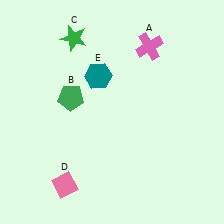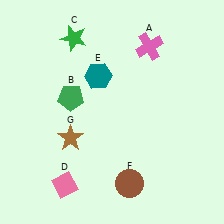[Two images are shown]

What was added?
A brown circle (F), a brown star (G) were added in Image 2.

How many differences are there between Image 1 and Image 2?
There are 2 differences between the two images.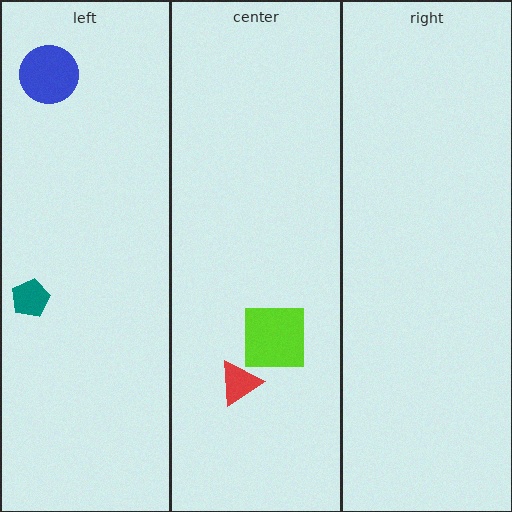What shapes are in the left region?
The blue circle, the teal pentagon.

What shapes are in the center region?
The red triangle, the lime square.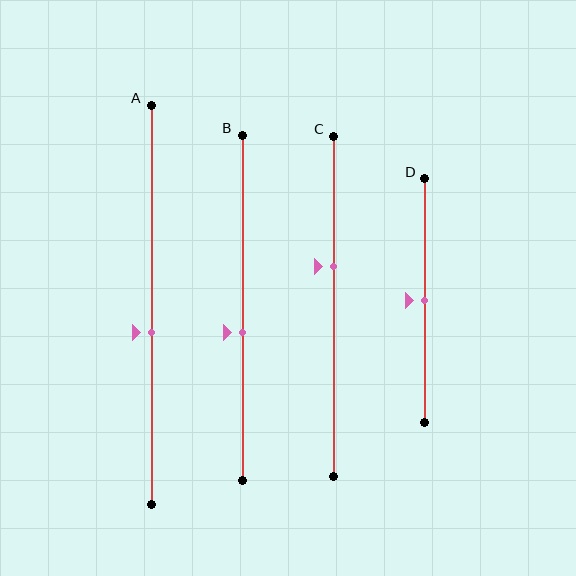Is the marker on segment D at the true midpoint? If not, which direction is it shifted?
Yes, the marker on segment D is at the true midpoint.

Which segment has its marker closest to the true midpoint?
Segment D has its marker closest to the true midpoint.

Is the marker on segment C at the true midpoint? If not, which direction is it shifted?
No, the marker on segment C is shifted upward by about 12% of the segment length.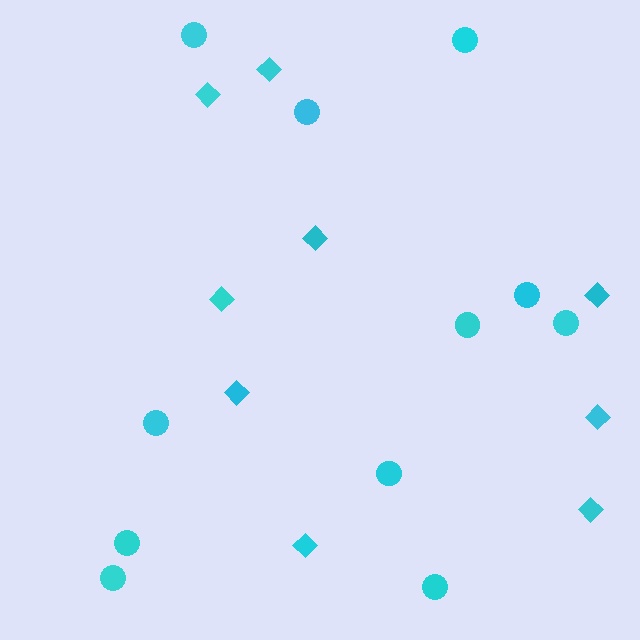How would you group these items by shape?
There are 2 groups: one group of diamonds (9) and one group of circles (11).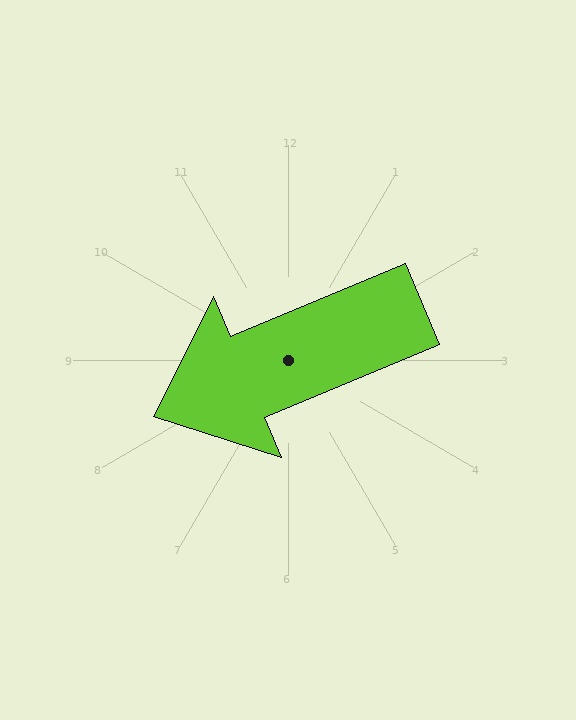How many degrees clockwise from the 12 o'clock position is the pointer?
Approximately 247 degrees.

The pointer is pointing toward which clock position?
Roughly 8 o'clock.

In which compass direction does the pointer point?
Southwest.